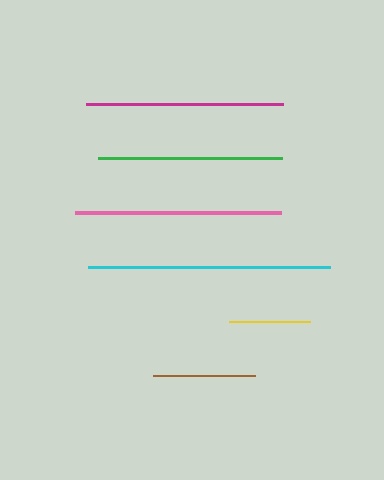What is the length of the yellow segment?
The yellow segment is approximately 80 pixels long.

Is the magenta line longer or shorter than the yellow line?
The magenta line is longer than the yellow line.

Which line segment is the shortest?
The yellow line is the shortest at approximately 80 pixels.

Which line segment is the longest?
The cyan line is the longest at approximately 242 pixels.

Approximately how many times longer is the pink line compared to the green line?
The pink line is approximately 1.1 times the length of the green line.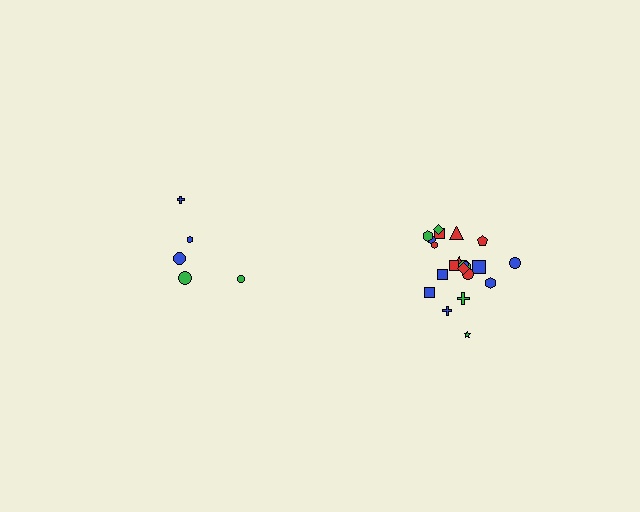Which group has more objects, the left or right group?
The right group.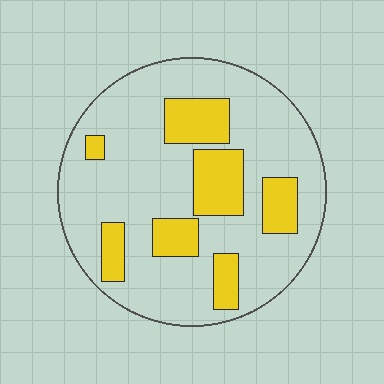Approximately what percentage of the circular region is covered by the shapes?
Approximately 25%.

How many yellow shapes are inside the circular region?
7.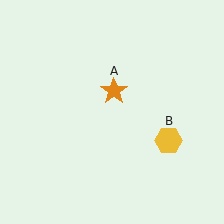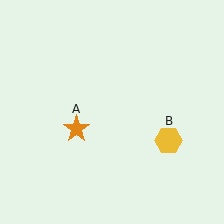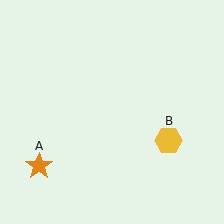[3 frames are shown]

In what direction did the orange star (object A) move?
The orange star (object A) moved down and to the left.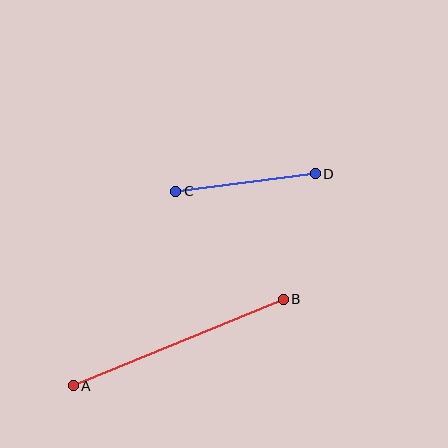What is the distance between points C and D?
The distance is approximately 141 pixels.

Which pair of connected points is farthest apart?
Points A and B are farthest apart.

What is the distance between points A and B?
The distance is approximately 227 pixels.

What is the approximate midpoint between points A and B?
The midpoint is at approximately (178, 343) pixels.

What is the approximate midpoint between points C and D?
The midpoint is at approximately (245, 182) pixels.